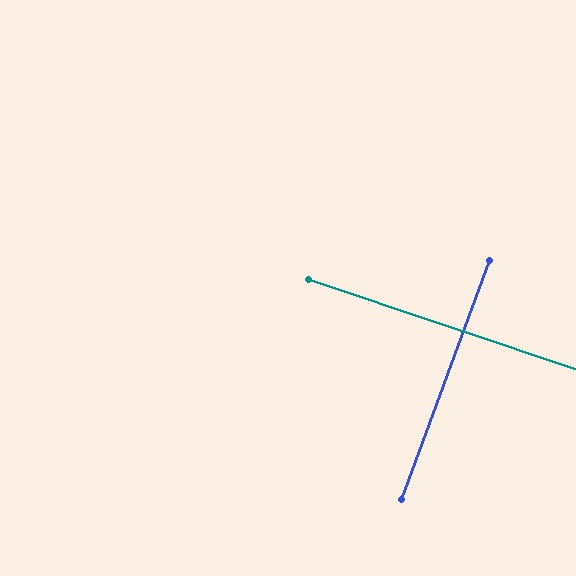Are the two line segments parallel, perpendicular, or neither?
Perpendicular — they meet at approximately 88°.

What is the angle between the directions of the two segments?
Approximately 88 degrees.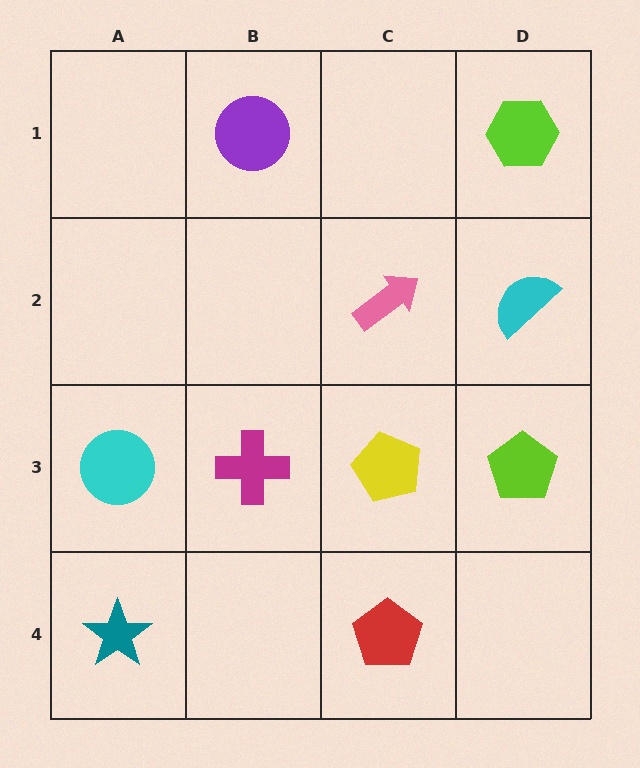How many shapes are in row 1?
2 shapes.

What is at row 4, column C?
A red pentagon.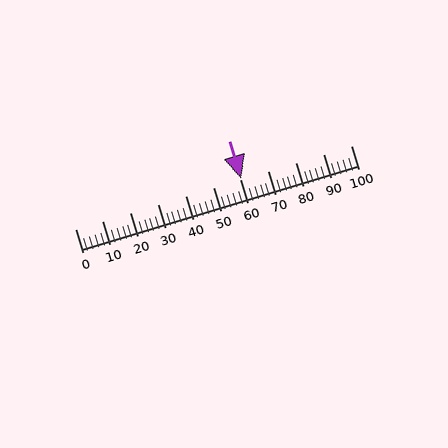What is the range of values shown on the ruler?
The ruler shows values from 0 to 100.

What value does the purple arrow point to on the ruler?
The purple arrow points to approximately 60.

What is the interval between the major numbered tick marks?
The major tick marks are spaced 10 units apart.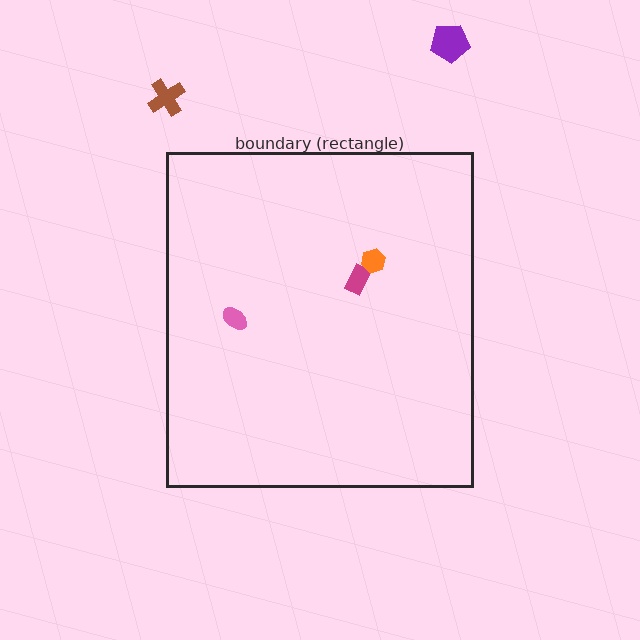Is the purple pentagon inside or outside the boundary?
Outside.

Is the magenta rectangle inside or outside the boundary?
Inside.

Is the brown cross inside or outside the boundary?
Outside.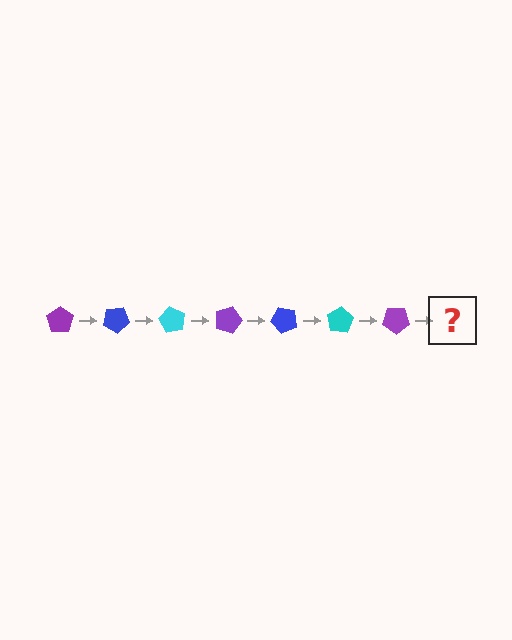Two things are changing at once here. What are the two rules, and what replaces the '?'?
The two rules are that it rotates 30 degrees each step and the color cycles through purple, blue, and cyan. The '?' should be a blue pentagon, rotated 210 degrees from the start.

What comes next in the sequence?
The next element should be a blue pentagon, rotated 210 degrees from the start.